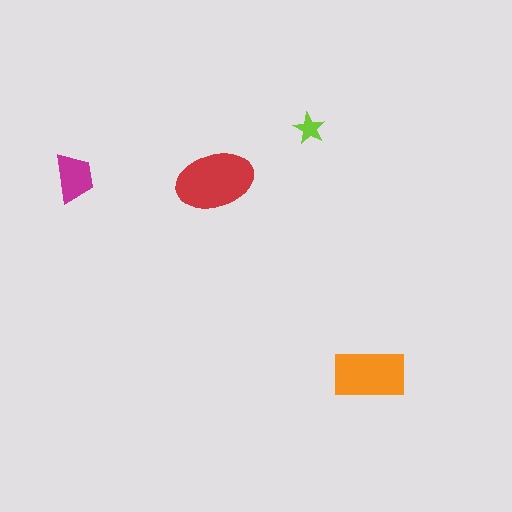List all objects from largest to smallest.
The red ellipse, the orange rectangle, the magenta trapezoid, the lime star.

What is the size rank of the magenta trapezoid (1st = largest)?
3rd.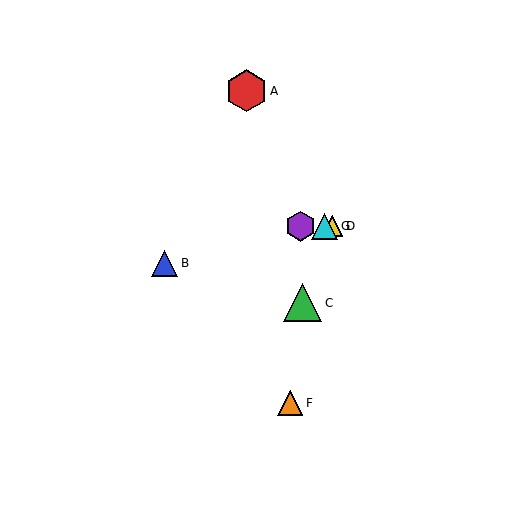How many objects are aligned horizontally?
3 objects (D, E, G) are aligned horizontally.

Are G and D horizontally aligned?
Yes, both are at y≈226.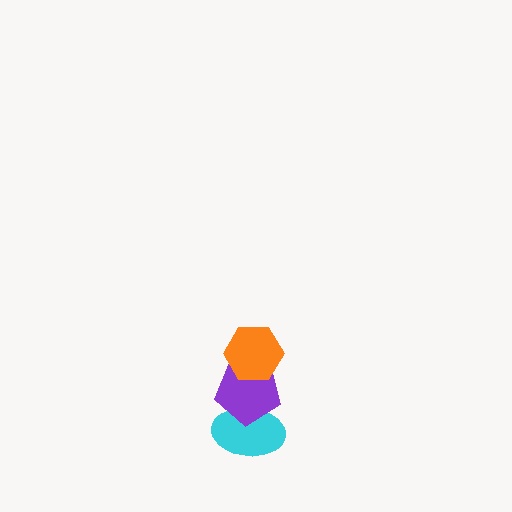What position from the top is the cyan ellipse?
The cyan ellipse is 3rd from the top.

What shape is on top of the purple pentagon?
The orange hexagon is on top of the purple pentagon.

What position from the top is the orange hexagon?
The orange hexagon is 1st from the top.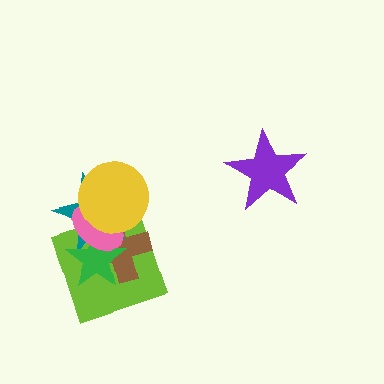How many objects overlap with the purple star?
0 objects overlap with the purple star.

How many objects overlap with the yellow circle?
4 objects overlap with the yellow circle.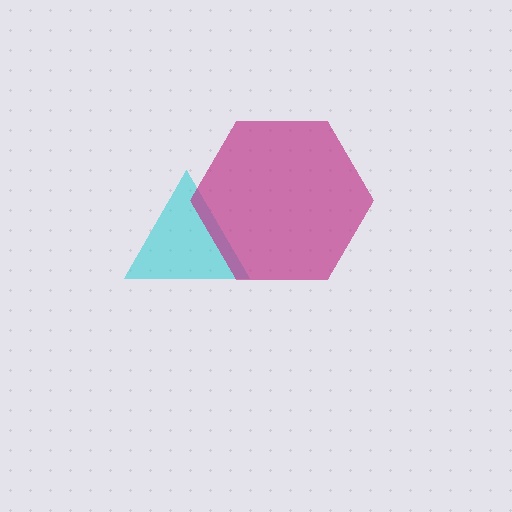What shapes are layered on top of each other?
The layered shapes are: a cyan triangle, a magenta hexagon.